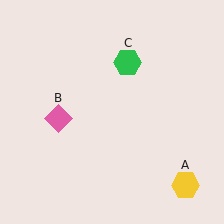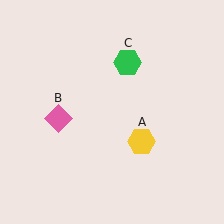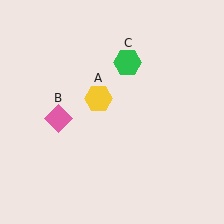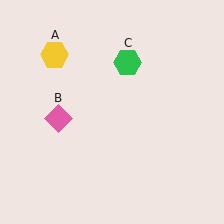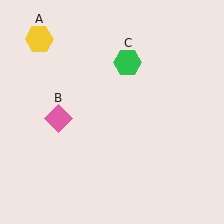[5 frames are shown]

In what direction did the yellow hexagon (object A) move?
The yellow hexagon (object A) moved up and to the left.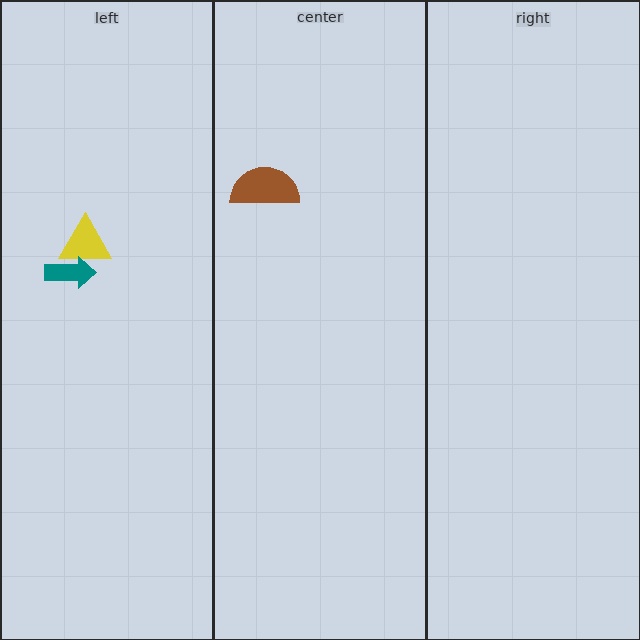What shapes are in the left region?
The yellow triangle, the teal arrow.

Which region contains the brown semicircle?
The center region.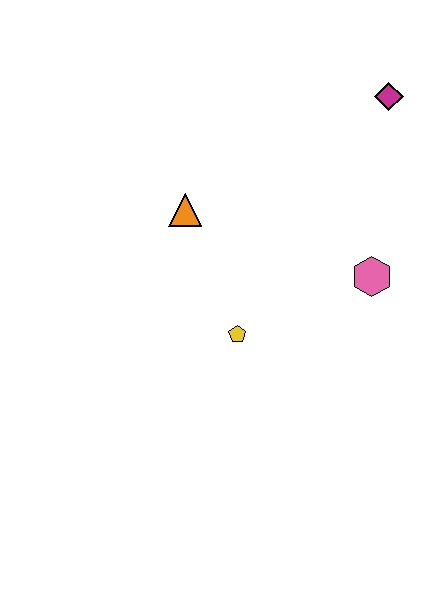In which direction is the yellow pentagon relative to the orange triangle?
The yellow pentagon is below the orange triangle.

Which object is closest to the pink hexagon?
The yellow pentagon is closest to the pink hexagon.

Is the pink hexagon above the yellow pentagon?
Yes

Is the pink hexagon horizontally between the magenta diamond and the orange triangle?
Yes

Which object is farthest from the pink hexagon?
The orange triangle is farthest from the pink hexagon.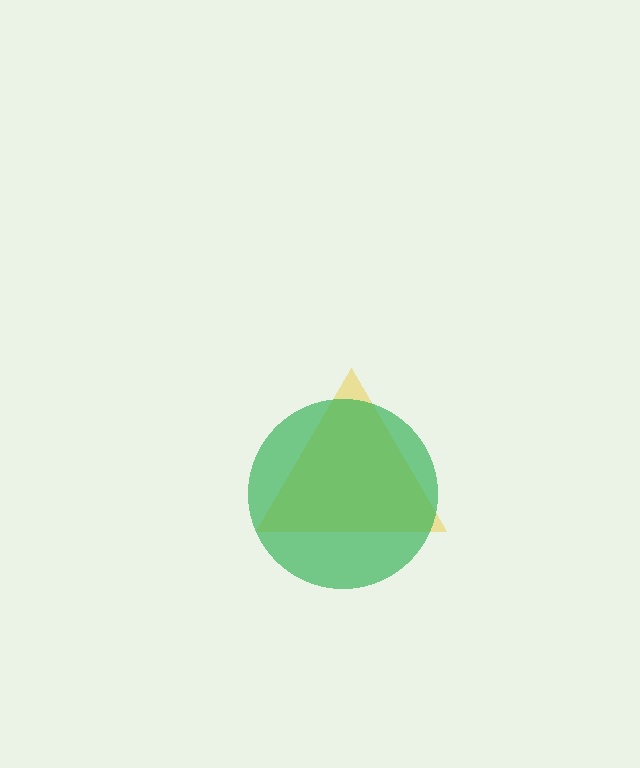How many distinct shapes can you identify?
There are 2 distinct shapes: a yellow triangle, a green circle.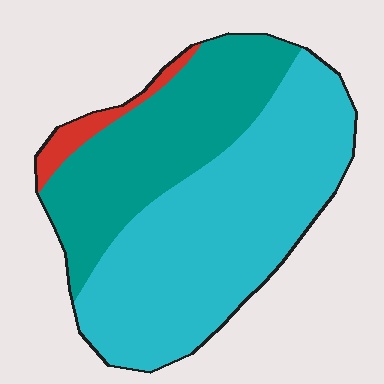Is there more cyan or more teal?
Cyan.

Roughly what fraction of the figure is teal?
Teal takes up about three eighths (3/8) of the figure.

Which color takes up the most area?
Cyan, at roughly 60%.